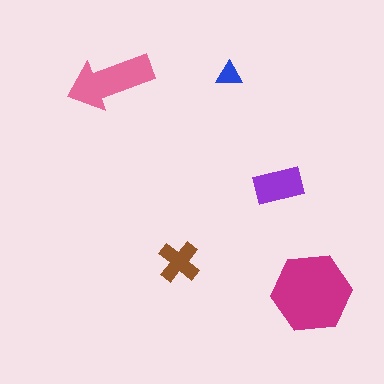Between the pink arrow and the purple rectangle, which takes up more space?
The pink arrow.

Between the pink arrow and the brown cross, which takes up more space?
The pink arrow.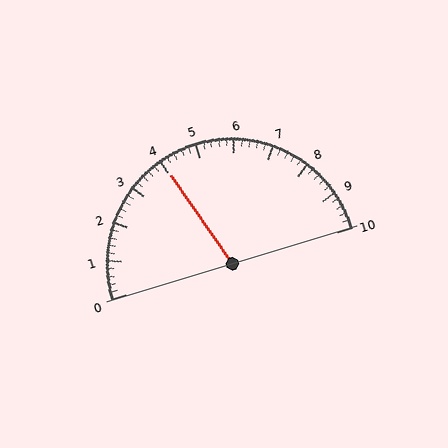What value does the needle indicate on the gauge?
The needle indicates approximately 4.0.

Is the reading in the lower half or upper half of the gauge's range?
The reading is in the lower half of the range (0 to 10).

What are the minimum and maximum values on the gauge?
The gauge ranges from 0 to 10.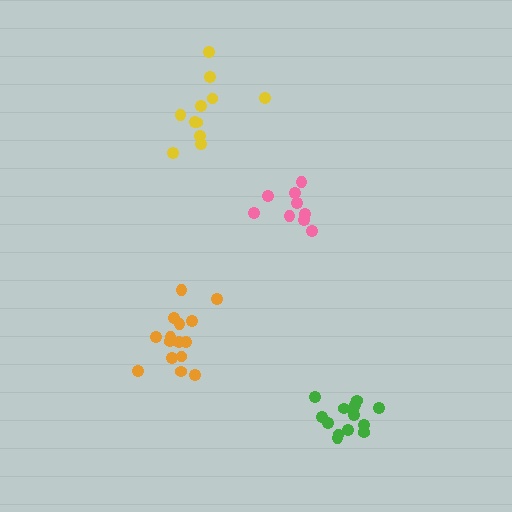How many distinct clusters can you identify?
There are 4 distinct clusters.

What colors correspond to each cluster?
The clusters are colored: orange, yellow, green, pink.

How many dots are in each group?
Group 1: 15 dots, Group 2: 11 dots, Group 3: 14 dots, Group 4: 9 dots (49 total).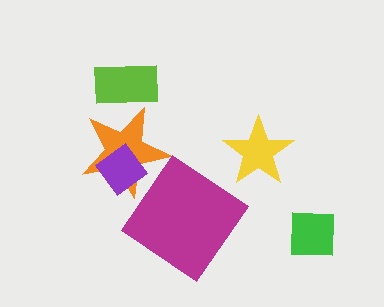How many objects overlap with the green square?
0 objects overlap with the green square.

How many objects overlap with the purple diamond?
1 object overlaps with the purple diamond.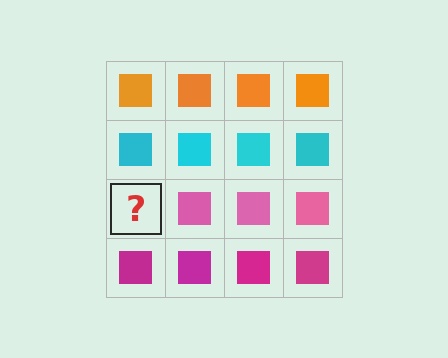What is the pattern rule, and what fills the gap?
The rule is that each row has a consistent color. The gap should be filled with a pink square.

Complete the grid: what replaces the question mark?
The question mark should be replaced with a pink square.